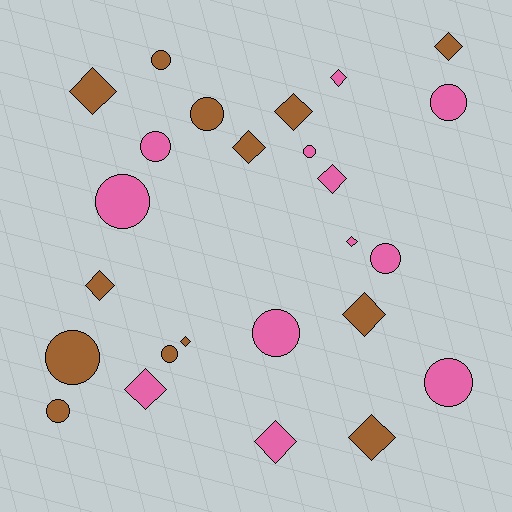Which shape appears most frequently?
Diamond, with 13 objects.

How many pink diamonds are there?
There are 5 pink diamonds.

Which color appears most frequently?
Brown, with 13 objects.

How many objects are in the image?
There are 25 objects.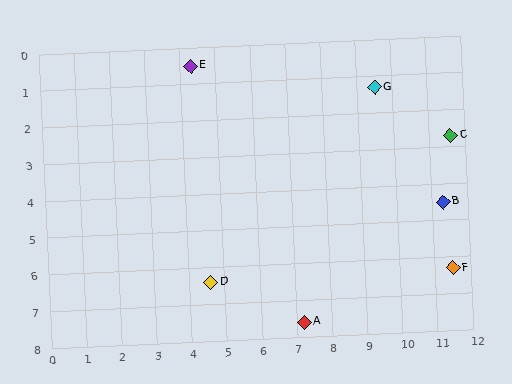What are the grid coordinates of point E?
Point E is at approximately (4.3, 0.5).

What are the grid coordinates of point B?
Point B is at approximately (11.3, 4.5).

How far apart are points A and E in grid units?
Points A and E are about 7.7 grid units apart.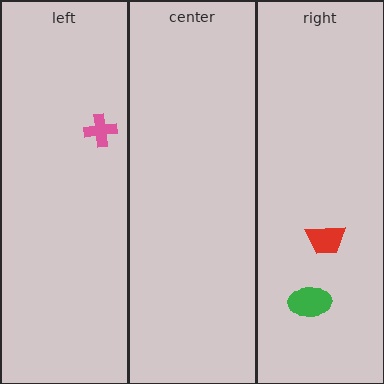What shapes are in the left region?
The pink cross.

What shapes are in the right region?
The red trapezoid, the green ellipse.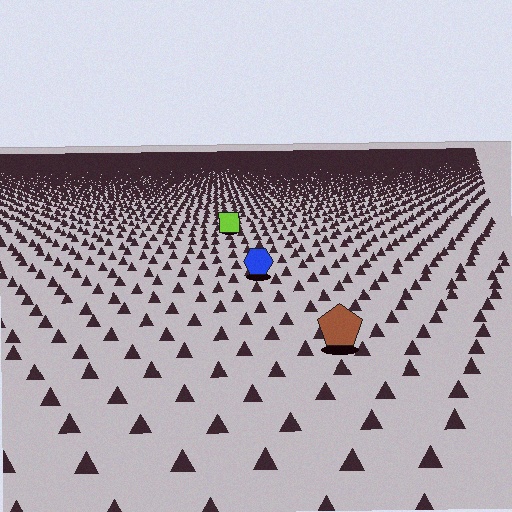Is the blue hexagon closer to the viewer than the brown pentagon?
No. The brown pentagon is closer — you can tell from the texture gradient: the ground texture is coarser near it.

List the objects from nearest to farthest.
From nearest to farthest: the brown pentagon, the blue hexagon, the lime square.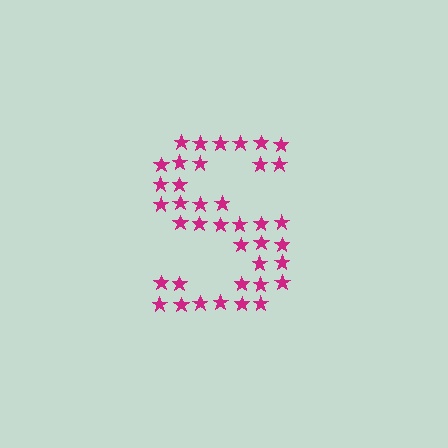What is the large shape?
The large shape is the letter S.